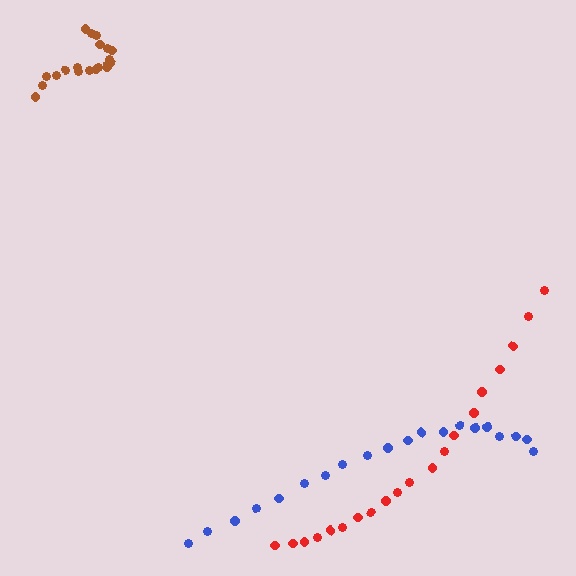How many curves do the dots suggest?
There are 3 distinct paths.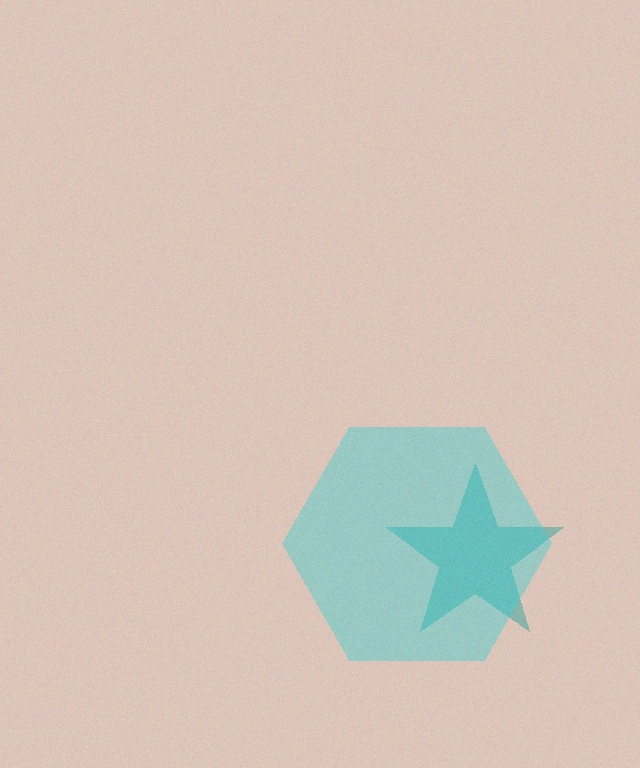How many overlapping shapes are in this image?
There are 2 overlapping shapes in the image.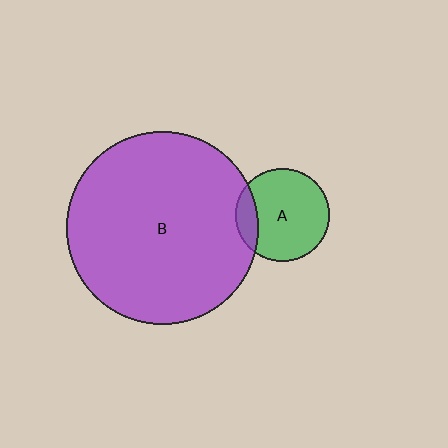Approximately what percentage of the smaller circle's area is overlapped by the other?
Approximately 15%.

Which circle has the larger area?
Circle B (purple).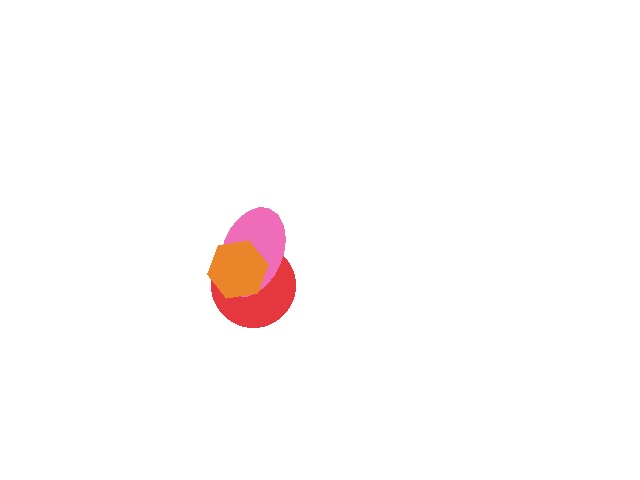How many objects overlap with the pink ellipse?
2 objects overlap with the pink ellipse.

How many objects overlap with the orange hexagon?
2 objects overlap with the orange hexagon.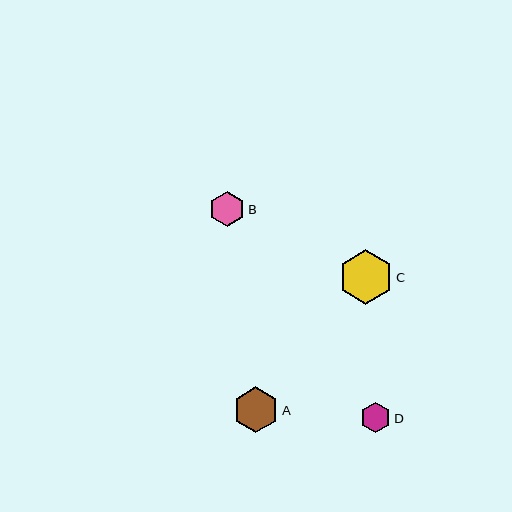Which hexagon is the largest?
Hexagon C is the largest with a size of approximately 55 pixels.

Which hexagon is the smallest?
Hexagon D is the smallest with a size of approximately 31 pixels.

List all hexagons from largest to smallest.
From largest to smallest: C, A, B, D.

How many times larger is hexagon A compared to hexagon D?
Hexagon A is approximately 1.5 times the size of hexagon D.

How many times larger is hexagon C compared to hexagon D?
Hexagon C is approximately 1.8 times the size of hexagon D.